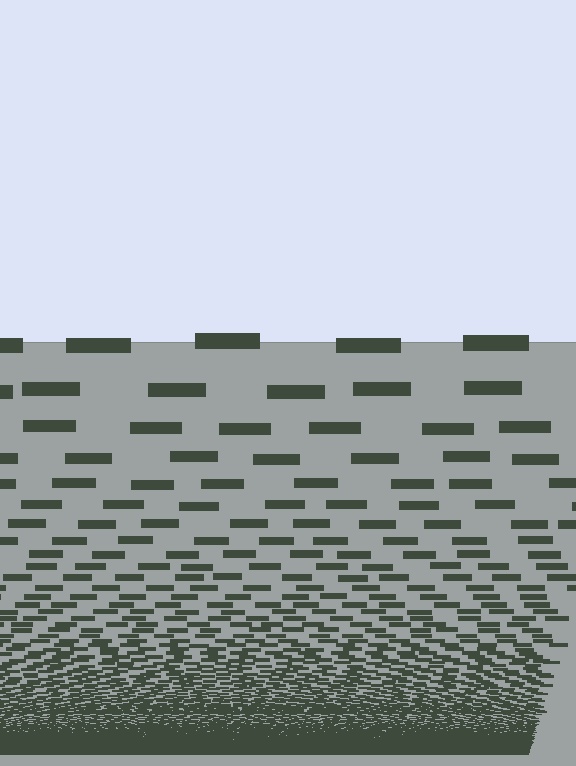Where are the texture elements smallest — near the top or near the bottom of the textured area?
Near the bottom.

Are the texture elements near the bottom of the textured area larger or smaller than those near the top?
Smaller. The gradient is inverted — elements near the bottom are smaller and denser.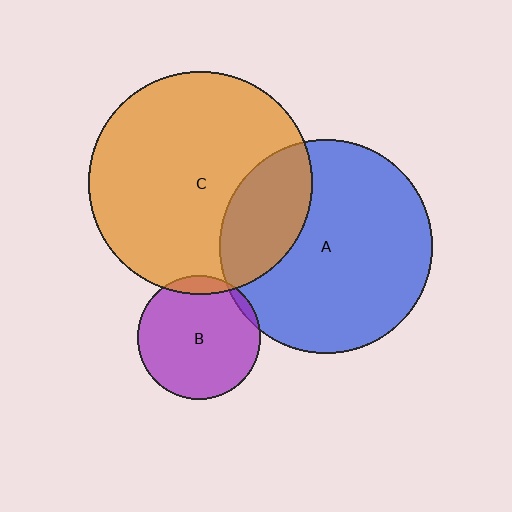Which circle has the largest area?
Circle C (orange).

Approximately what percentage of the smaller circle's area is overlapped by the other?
Approximately 5%.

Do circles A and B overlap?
Yes.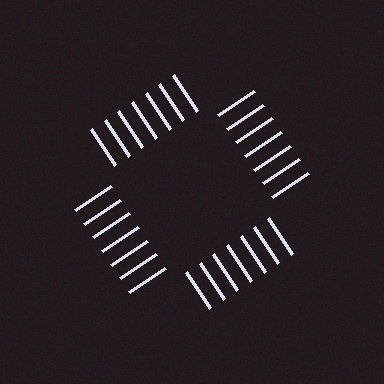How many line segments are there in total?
28 — 7 along each of the 4 edges.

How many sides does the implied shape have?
4 sides — the line-ends trace a square.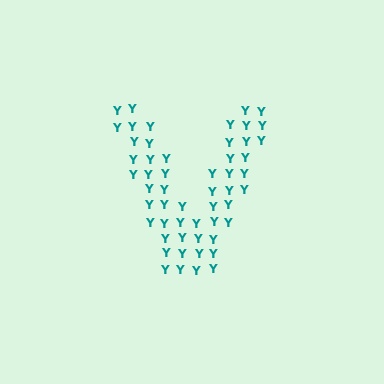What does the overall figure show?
The overall figure shows the letter V.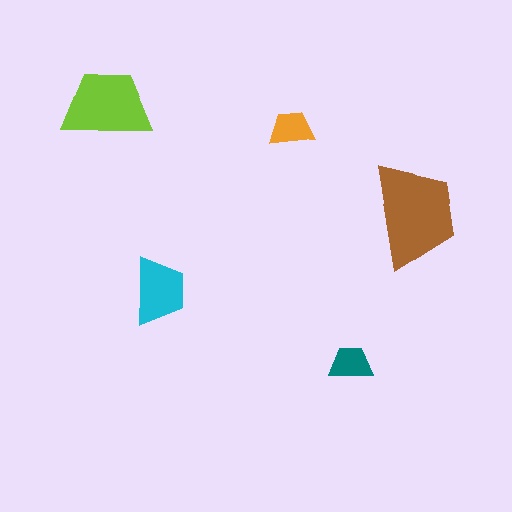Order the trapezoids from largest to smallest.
the brown one, the lime one, the cyan one, the orange one, the teal one.